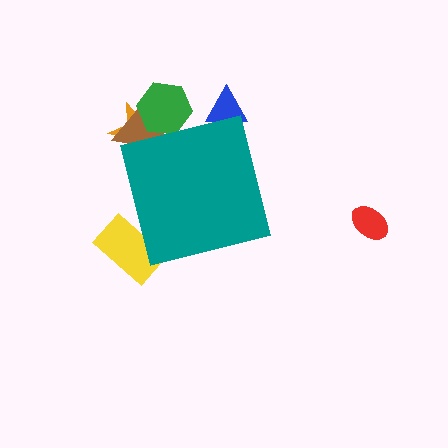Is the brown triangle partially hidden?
Yes, the brown triangle is partially hidden behind the teal square.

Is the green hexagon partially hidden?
Yes, the green hexagon is partially hidden behind the teal square.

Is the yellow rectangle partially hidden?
Yes, the yellow rectangle is partially hidden behind the teal square.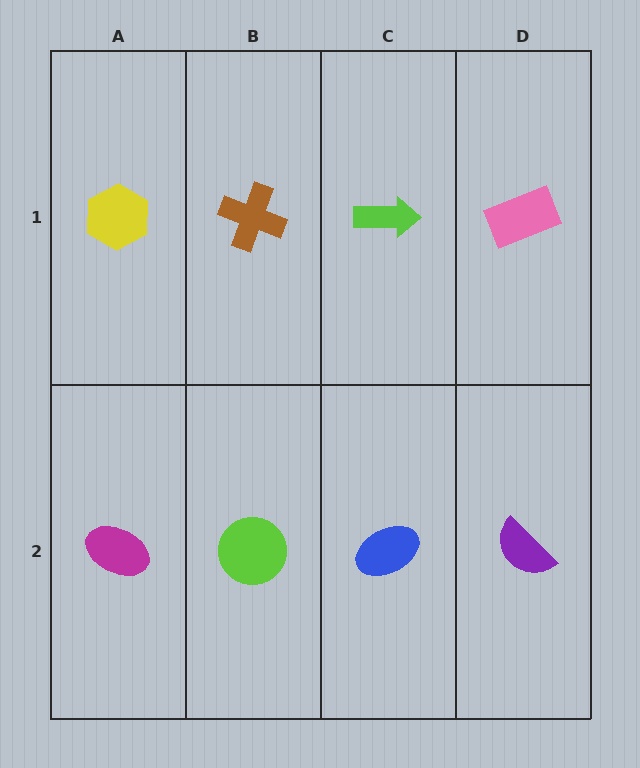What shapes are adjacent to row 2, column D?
A pink rectangle (row 1, column D), a blue ellipse (row 2, column C).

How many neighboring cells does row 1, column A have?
2.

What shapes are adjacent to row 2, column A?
A yellow hexagon (row 1, column A), a lime circle (row 2, column B).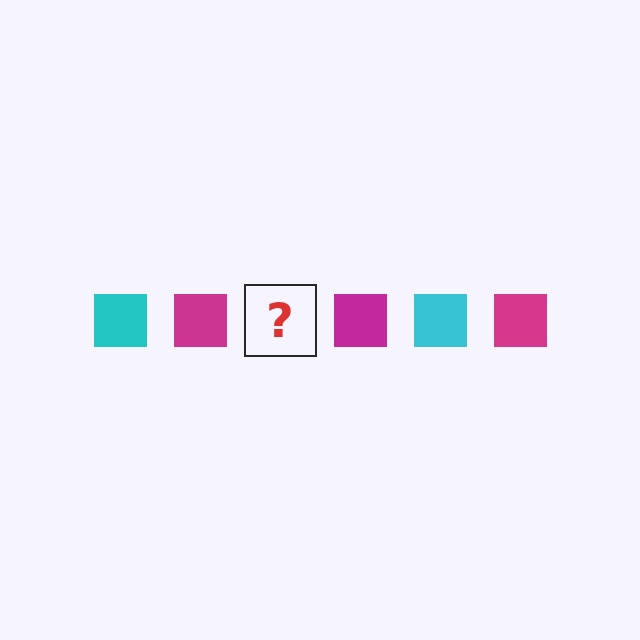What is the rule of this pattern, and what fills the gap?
The rule is that the pattern cycles through cyan, magenta squares. The gap should be filled with a cyan square.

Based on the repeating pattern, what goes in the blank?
The blank should be a cyan square.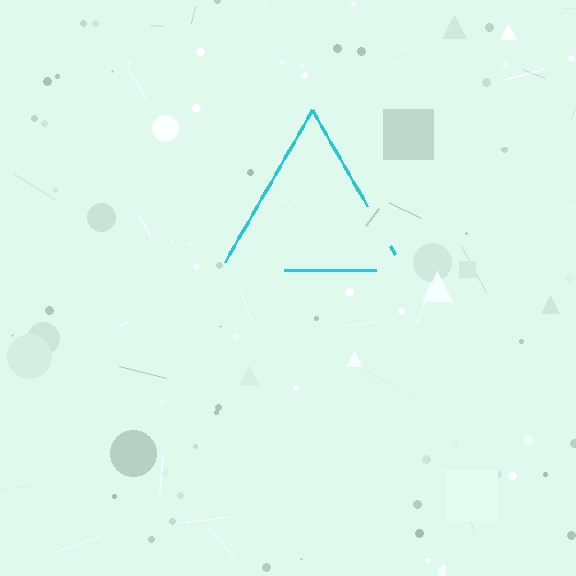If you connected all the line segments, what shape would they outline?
They would outline a triangle.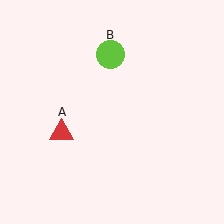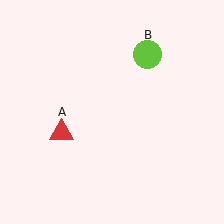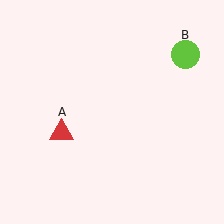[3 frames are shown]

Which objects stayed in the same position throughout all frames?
Red triangle (object A) remained stationary.